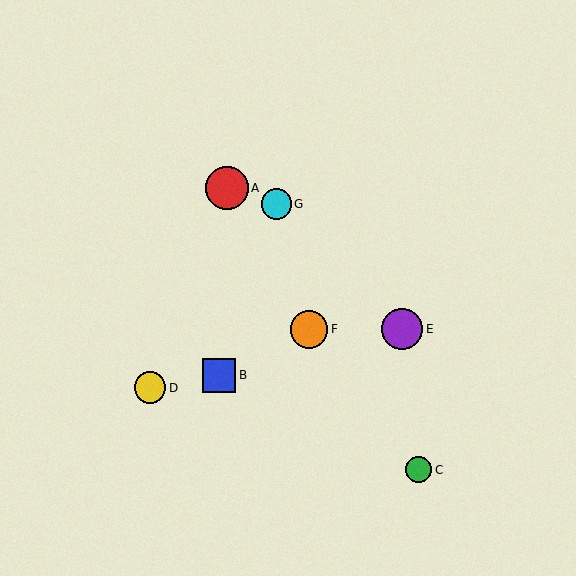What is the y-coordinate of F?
Object F is at y≈329.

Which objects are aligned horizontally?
Objects E, F are aligned horizontally.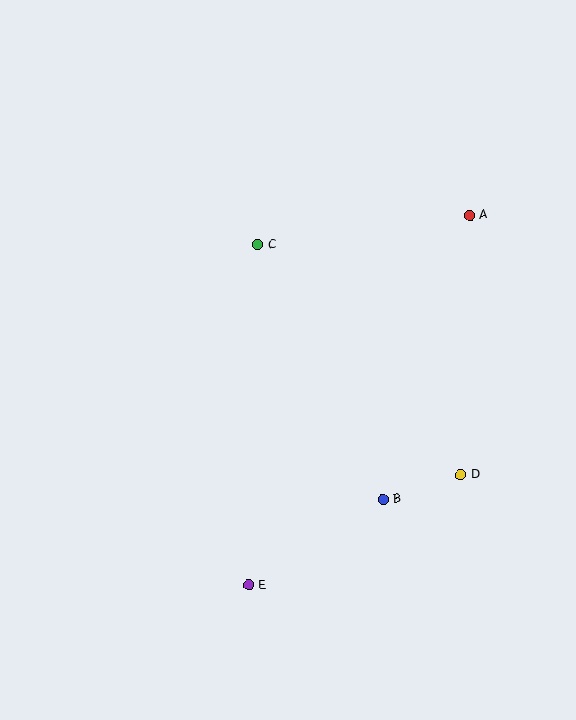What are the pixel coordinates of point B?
Point B is at (383, 499).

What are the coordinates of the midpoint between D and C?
The midpoint between D and C is at (359, 360).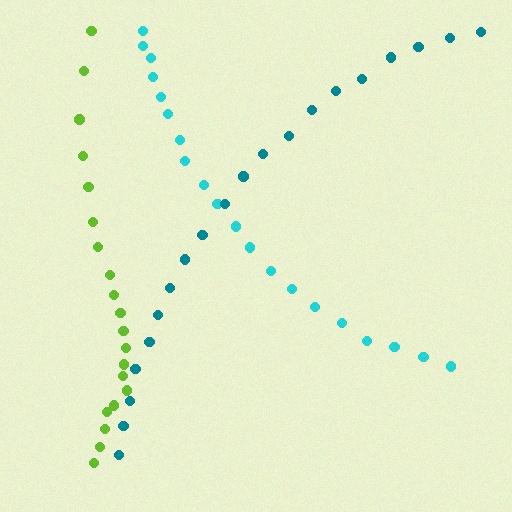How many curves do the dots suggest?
There are 3 distinct paths.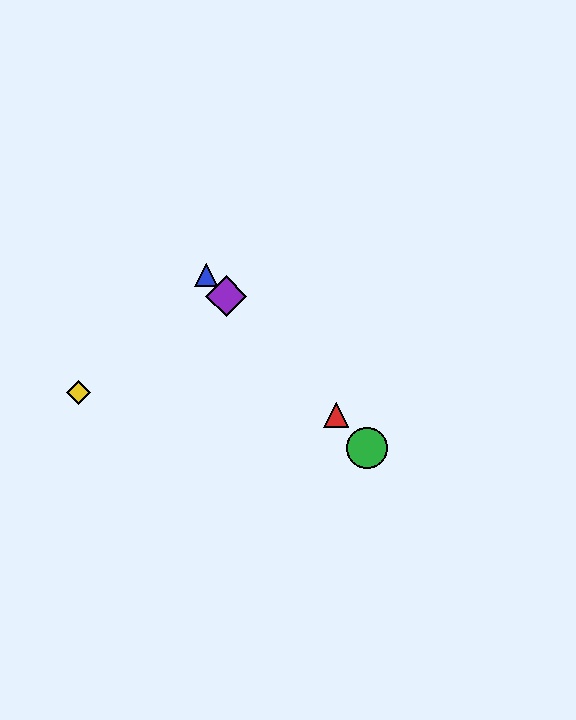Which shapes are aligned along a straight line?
The red triangle, the blue triangle, the green circle, the purple diamond are aligned along a straight line.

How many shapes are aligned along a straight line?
4 shapes (the red triangle, the blue triangle, the green circle, the purple diamond) are aligned along a straight line.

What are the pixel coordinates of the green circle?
The green circle is at (367, 448).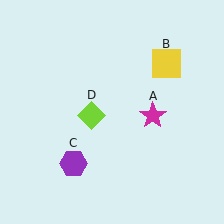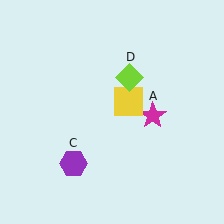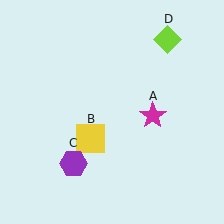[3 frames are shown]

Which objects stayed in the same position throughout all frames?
Magenta star (object A) and purple hexagon (object C) remained stationary.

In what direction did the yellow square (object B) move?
The yellow square (object B) moved down and to the left.